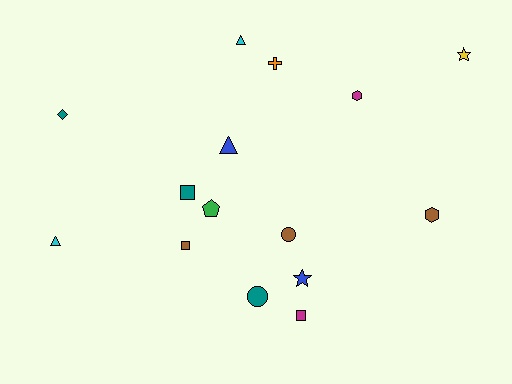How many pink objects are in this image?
There are no pink objects.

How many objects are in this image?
There are 15 objects.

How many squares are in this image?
There are 3 squares.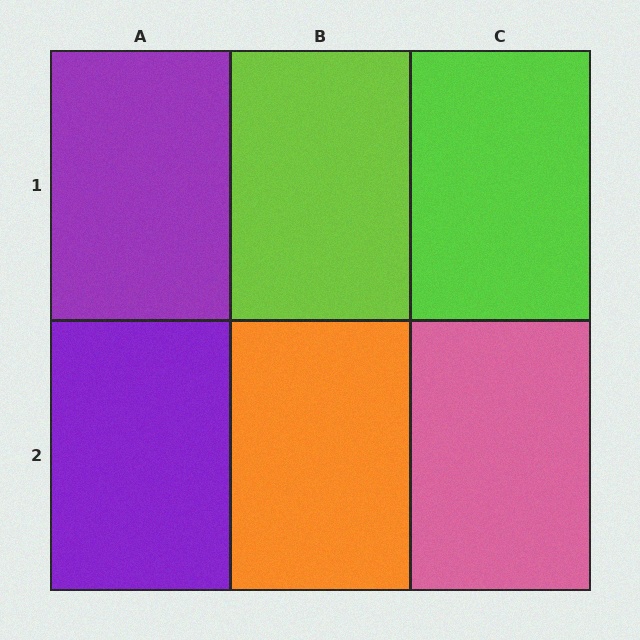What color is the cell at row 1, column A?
Purple.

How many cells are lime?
2 cells are lime.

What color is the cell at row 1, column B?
Lime.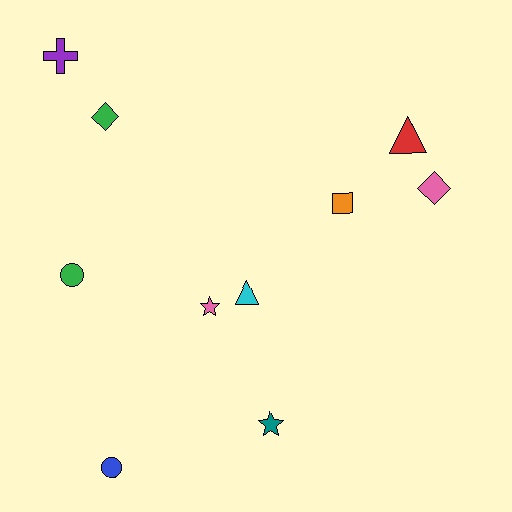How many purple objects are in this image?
There is 1 purple object.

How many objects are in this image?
There are 10 objects.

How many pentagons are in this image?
There are no pentagons.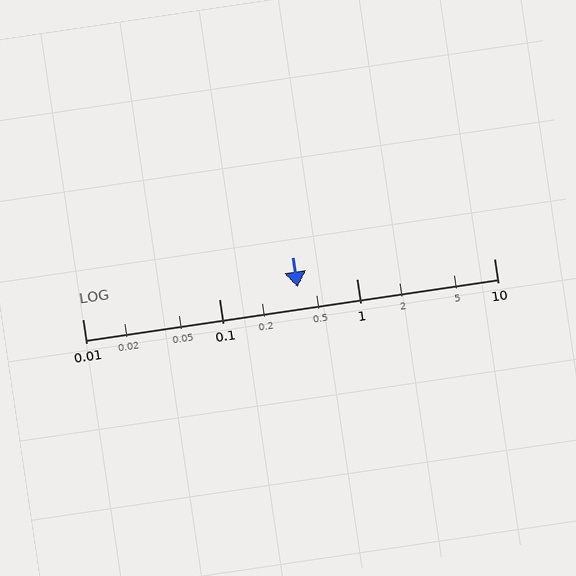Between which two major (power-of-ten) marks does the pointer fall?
The pointer is between 0.1 and 1.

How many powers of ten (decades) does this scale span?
The scale spans 3 decades, from 0.01 to 10.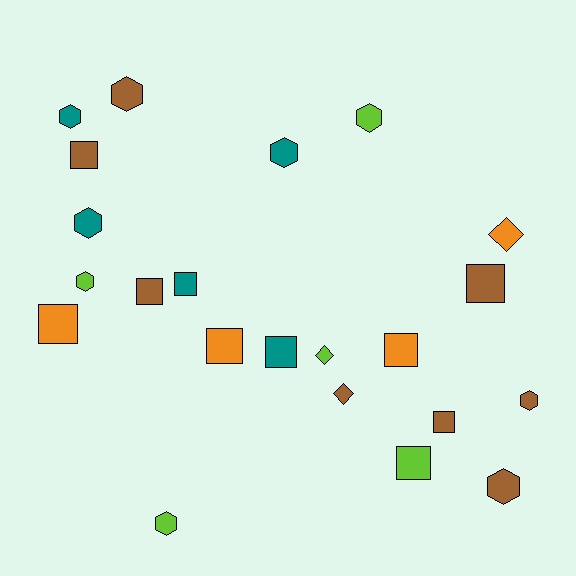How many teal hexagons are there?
There are 3 teal hexagons.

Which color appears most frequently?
Brown, with 8 objects.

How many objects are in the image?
There are 22 objects.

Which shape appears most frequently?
Square, with 10 objects.